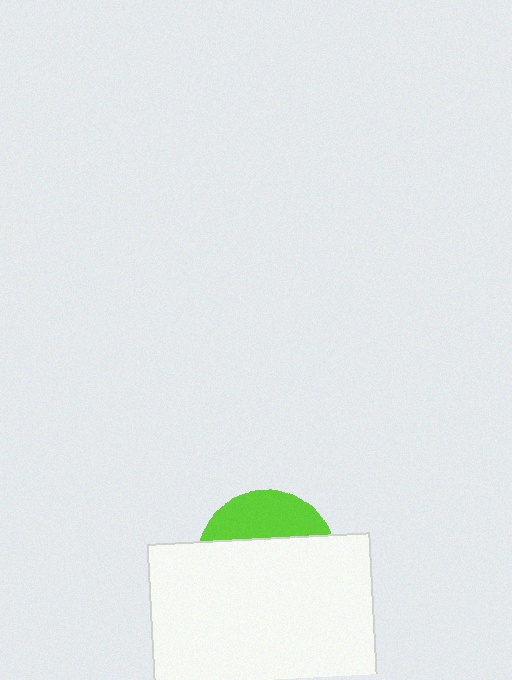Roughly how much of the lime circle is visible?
A small part of it is visible (roughly 30%).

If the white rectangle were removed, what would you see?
You would see the complete lime circle.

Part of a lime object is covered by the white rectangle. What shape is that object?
It is a circle.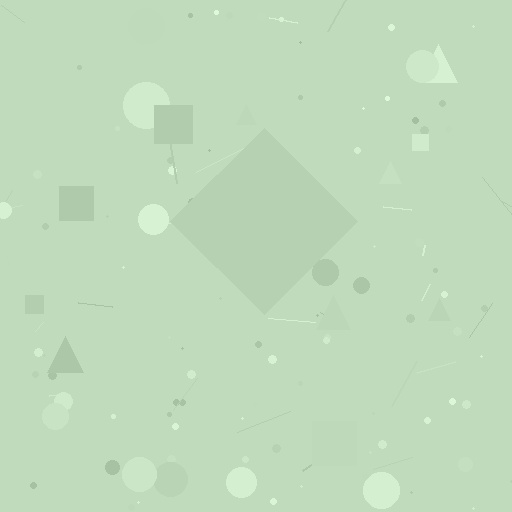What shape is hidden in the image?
A diamond is hidden in the image.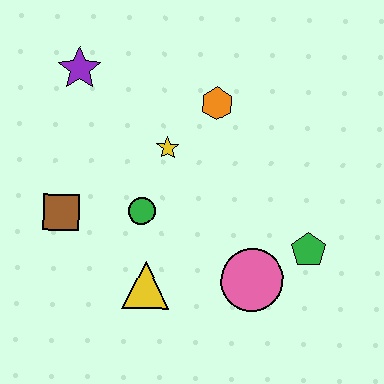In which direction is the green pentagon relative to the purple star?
The green pentagon is to the right of the purple star.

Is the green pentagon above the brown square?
No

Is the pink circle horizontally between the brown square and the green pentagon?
Yes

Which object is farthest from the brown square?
The green pentagon is farthest from the brown square.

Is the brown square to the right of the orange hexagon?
No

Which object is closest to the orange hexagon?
The yellow star is closest to the orange hexagon.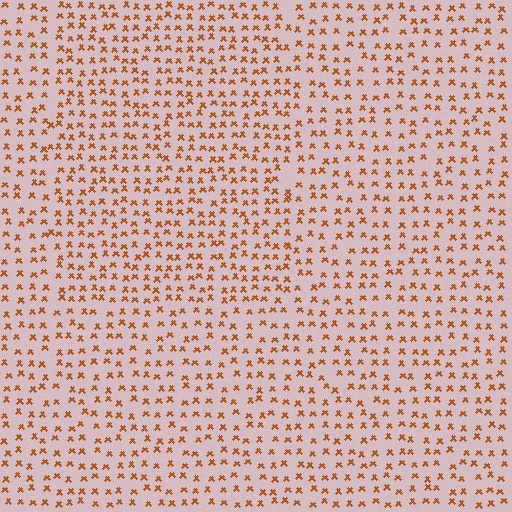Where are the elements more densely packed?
The elements are more densely packed inside the rectangle boundary.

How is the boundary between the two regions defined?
The boundary is defined by a change in element density (approximately 1.4x ratio). All elements are the same color, size, and shape.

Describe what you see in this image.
The image contains small brown elements arranged at two different densities. A rectangle-shaped region is visible where the elements are more densely packed than the surrounding area.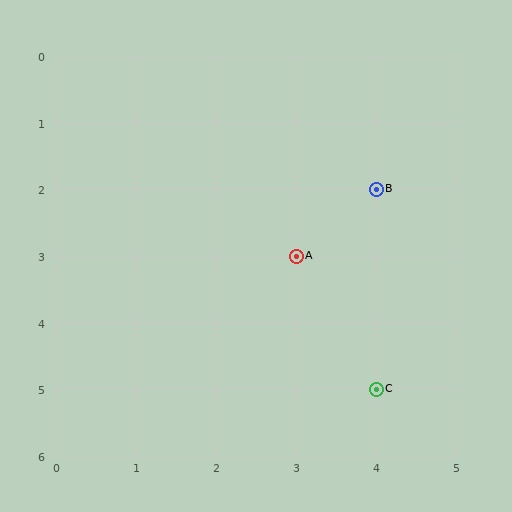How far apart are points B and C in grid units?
Points B and C are 3 rows apart.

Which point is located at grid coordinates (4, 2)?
Point B is at (4, 2).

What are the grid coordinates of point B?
Point B is at grid coordinates (4, 2).